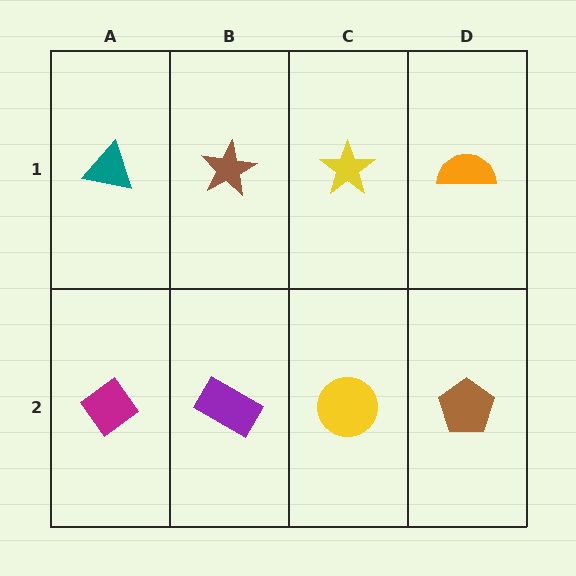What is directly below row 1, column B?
A purple rectangle.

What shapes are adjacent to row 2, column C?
A yellow star (row 1, column C), a purple rectangle (row 2, column B), a brown pentagon (row 2, column D).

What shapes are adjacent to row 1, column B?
A purple rectangle (row 2, column B), a teal triangle (row 1, column A), a yellow star (row 1, column C).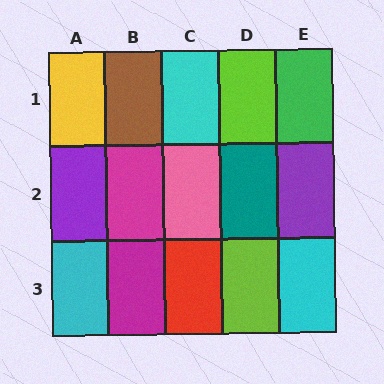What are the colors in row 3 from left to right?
Cyan, magenta, red, lime, cyan.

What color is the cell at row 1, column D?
Lime.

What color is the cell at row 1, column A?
Yellow.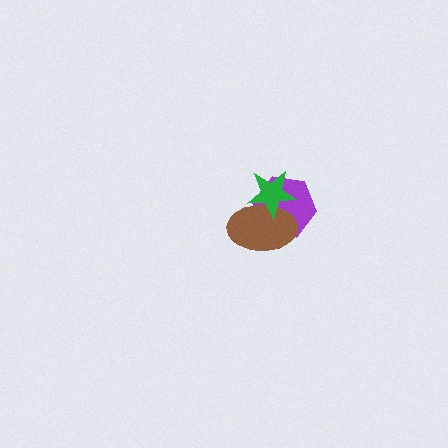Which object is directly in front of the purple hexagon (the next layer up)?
The brown ellipse is directly in front of the purple hexagon.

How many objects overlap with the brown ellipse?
2 objects overlap with the brown ellipse.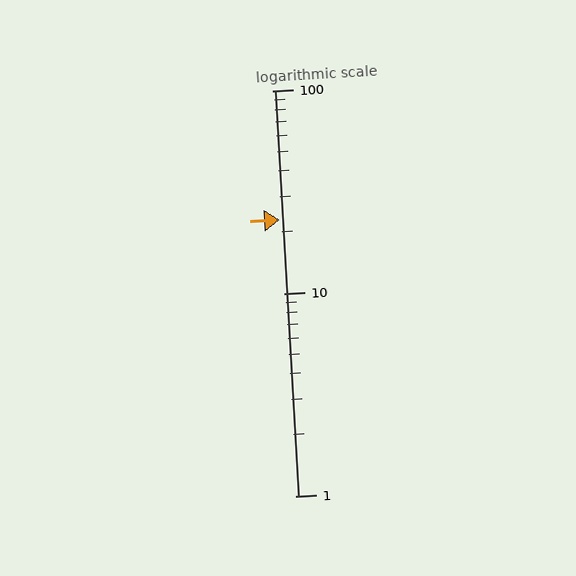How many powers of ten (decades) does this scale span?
The scale spans 2 decades, from 1 to 100.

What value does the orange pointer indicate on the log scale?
The pointer indicates approximately 23.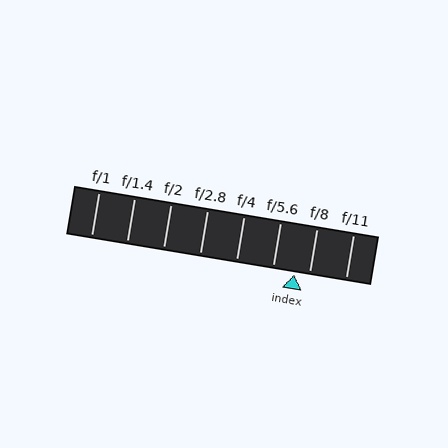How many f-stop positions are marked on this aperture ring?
There are 8 f-stop positions marked.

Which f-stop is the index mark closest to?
The index mark is closest to f/8.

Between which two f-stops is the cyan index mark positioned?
The index mark is between f/5.6 and f/8.